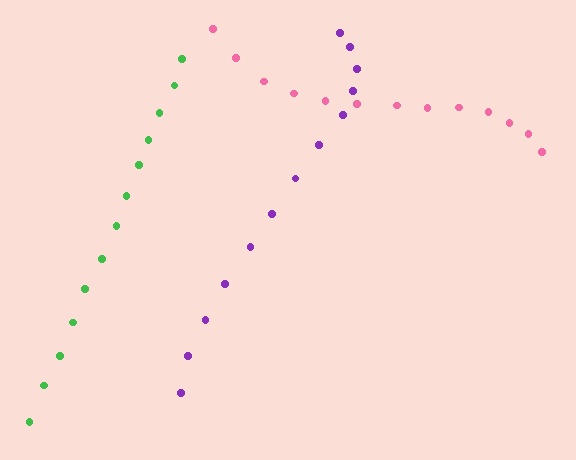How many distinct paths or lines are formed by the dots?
There are 3 distinct paths.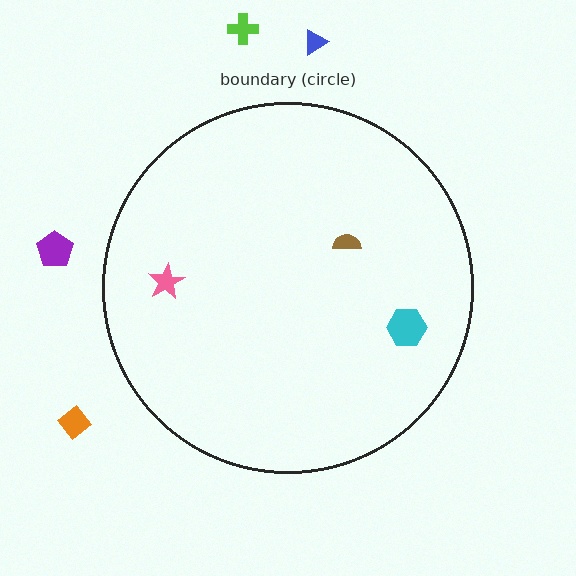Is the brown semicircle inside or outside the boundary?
Inside.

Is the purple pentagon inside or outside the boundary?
Outside.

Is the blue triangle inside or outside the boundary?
Outside.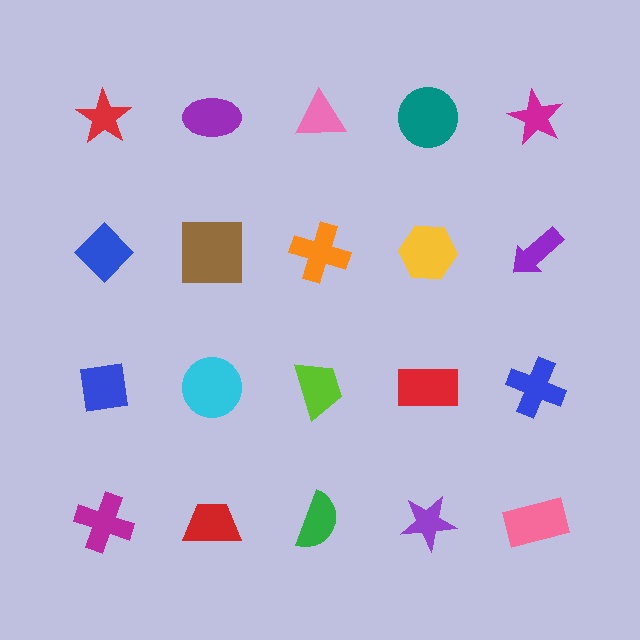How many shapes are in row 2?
5 shapes.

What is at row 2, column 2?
A brown square.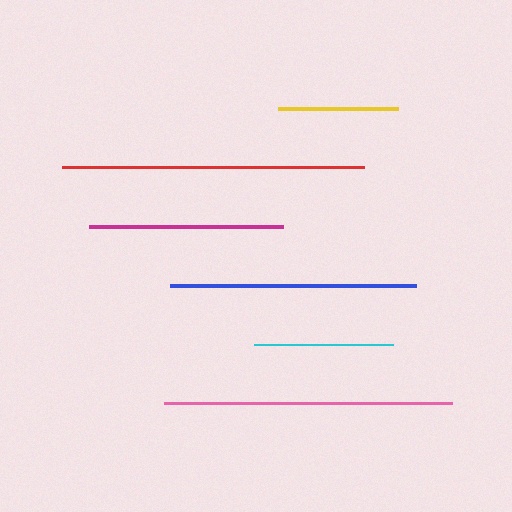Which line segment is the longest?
The red line is the longest at approximately 302 pixels.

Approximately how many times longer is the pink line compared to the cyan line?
The pink line is approximately 2.1 times the length of the cyan line.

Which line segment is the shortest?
The yellow line is the shortest at approximately 120 pixels.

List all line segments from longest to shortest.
From longest to shortest: red, pink, blue, magenta, cyan, yellow.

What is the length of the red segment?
The red segment is approximately 302 pixels long.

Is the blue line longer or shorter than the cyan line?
The blue line is longer than the cyan line.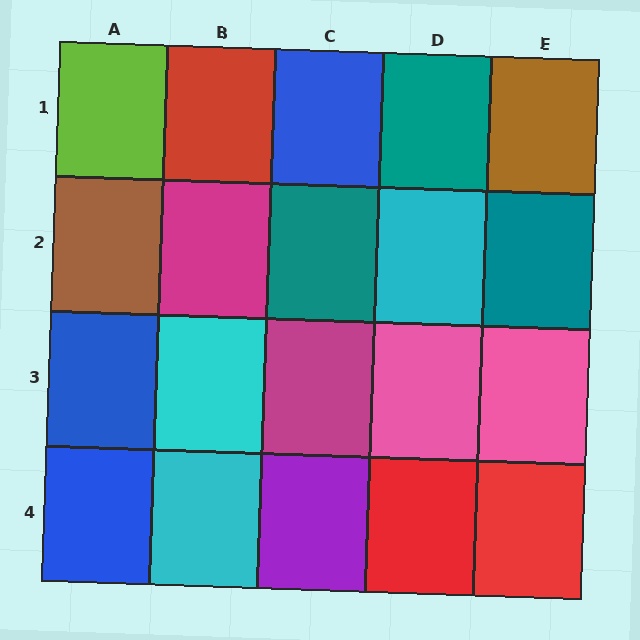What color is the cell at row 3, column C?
Magenta.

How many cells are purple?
1 cell is purple.